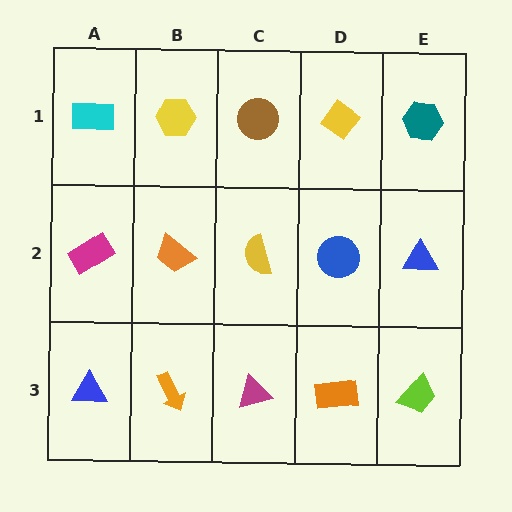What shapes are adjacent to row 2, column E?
A teal hexagon (row 1, column E), a lime trapezoid (row 3, column E), a blue circle (row 2, column D).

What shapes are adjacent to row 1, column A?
A magenta rectangle (row 2, column A), a yellow hexagon (row 1, column B).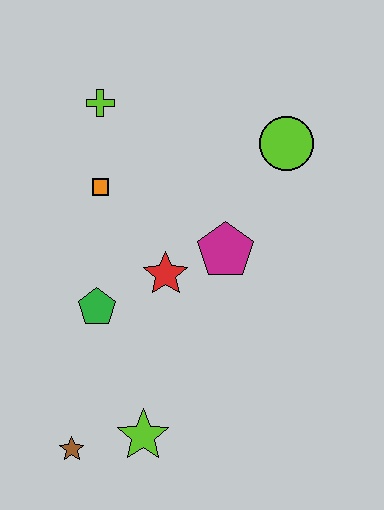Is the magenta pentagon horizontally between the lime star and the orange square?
No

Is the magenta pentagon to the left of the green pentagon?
No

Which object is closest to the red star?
The magenta pentagon is closest to the red star.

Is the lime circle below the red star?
No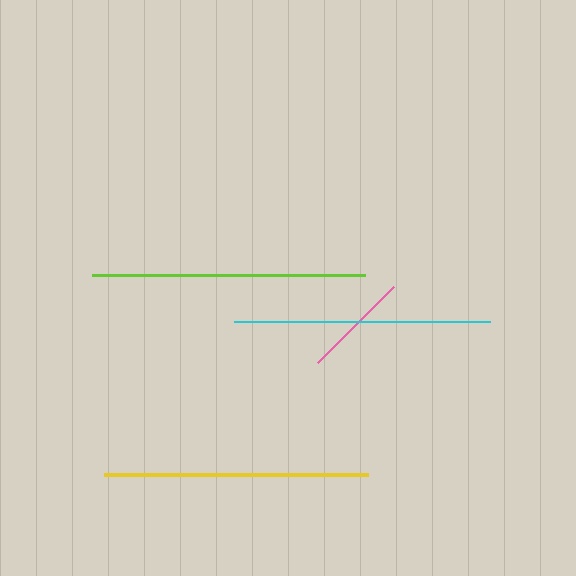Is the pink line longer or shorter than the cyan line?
The cyan line is longer than the pink line.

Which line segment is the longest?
The lime line is the longest at approximately 273 pixels.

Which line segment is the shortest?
The pink line is the shortest at approximately 108 pixels.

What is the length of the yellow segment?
The yellow segment is approximately 264 pixels long.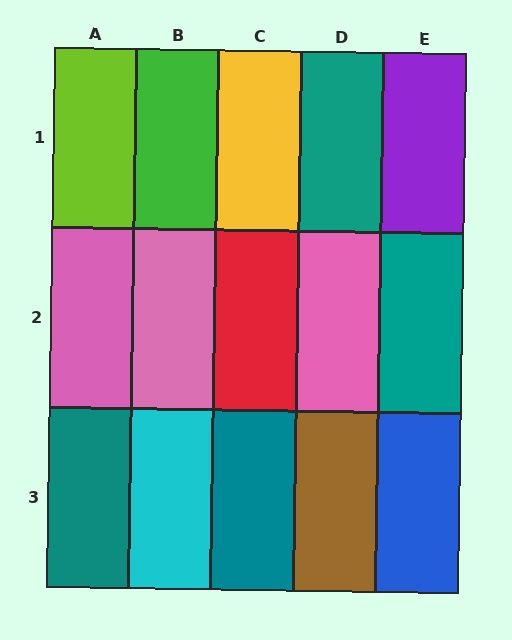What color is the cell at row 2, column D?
Pink.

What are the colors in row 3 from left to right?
Teal, cyan, teal, brown, blue.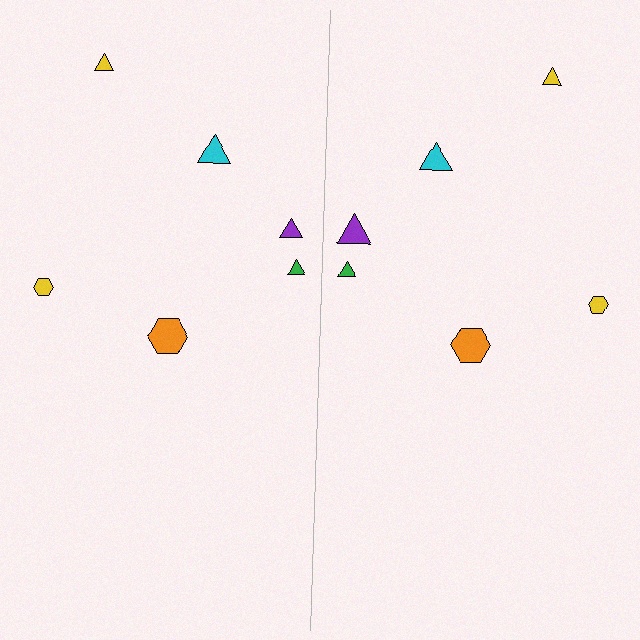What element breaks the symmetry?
The purple triangle on the right side has a different size than its mirror counterpart.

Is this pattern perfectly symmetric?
No, the pattern is not perfectly symmetric. The purple triangle on the right side has a different size than its mirror counterpart.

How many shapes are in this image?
There are 12 shapes in this image.